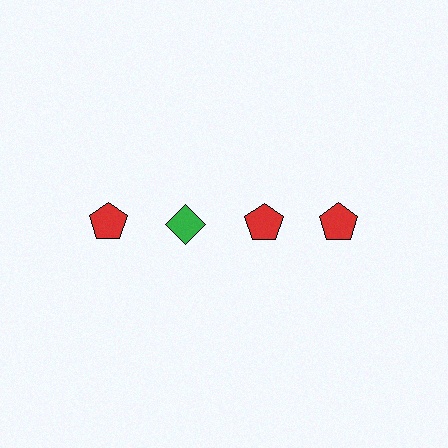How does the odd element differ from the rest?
It differs in both color (green instead of red) and shape (diamond instead of pentagon).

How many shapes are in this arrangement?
There are 4 shapes arranged in a grid pattern.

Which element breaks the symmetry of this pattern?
The green diamond in the top row, second from left column breaks the symmetry. All other shapes are red pentagons.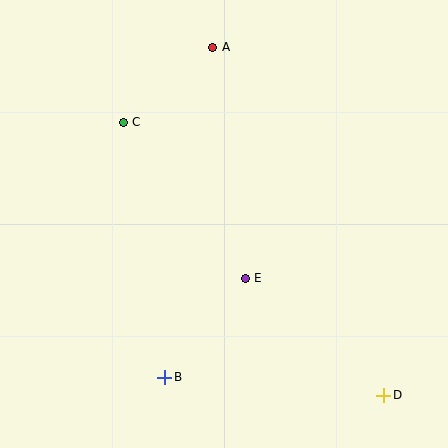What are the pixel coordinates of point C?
Point C is at (123, 122).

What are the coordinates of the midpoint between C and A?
The midpoint between C and A is at (168, 85).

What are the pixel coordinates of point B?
Point B is at (165, 377).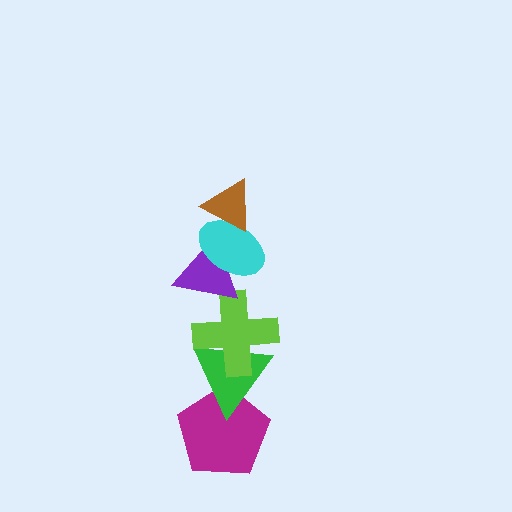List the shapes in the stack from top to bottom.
From top to bottom: the brown triangle, the cyan ellipse, the purple triangle, the lime cross, the green triangle, the magenta pentagon.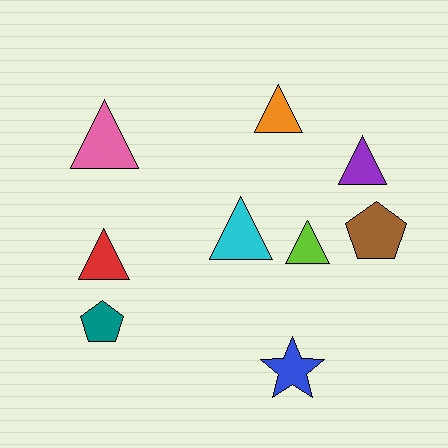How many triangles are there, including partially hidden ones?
There are 6 triangles.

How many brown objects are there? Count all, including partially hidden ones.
There is 1 brown object.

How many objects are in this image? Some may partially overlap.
There are 9 objects.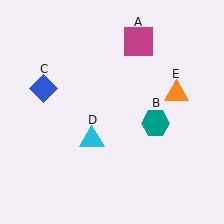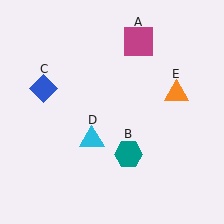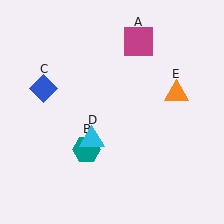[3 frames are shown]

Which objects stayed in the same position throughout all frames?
Magenta square (object A) and blue diamond (object C) and cyan triangle (object D) and orange triangle (object E) remained stationary.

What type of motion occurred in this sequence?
The teal hexagon (object B) rotated clockwise around the center of the scene.